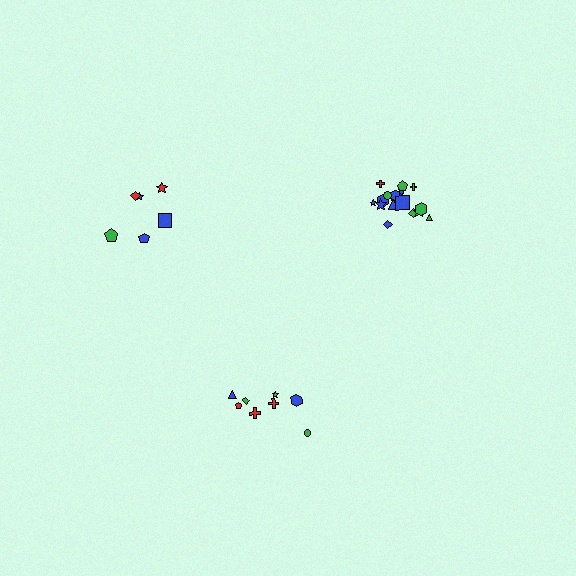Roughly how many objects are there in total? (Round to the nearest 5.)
Roughly 30 objects in total.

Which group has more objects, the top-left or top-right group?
The top-right group.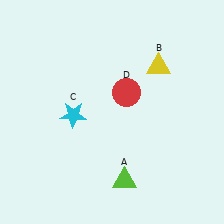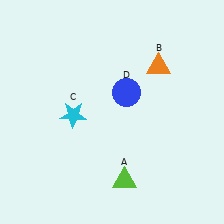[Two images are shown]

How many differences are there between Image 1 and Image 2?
There are 2 differences between the two images.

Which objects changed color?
B changed from yellow to orange. D changed from red to blue.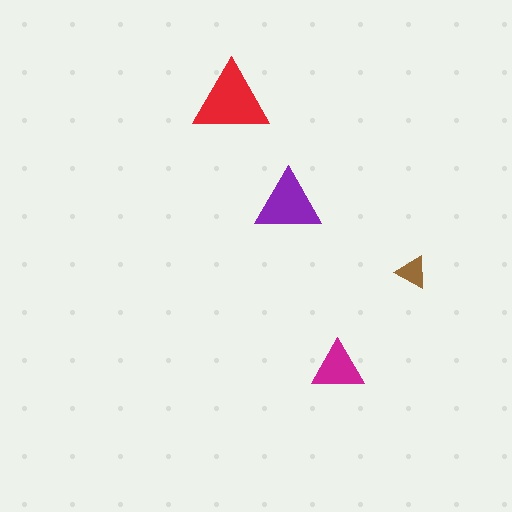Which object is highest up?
The red triangle is topmost.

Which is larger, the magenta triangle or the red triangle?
The red one.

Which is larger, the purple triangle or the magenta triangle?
The purple one.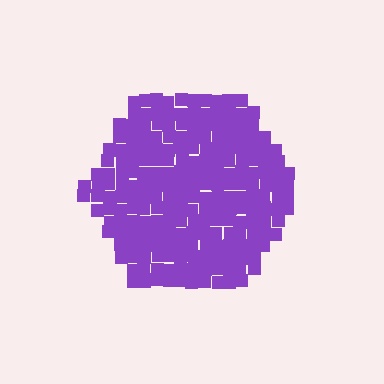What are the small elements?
The small elements are squares.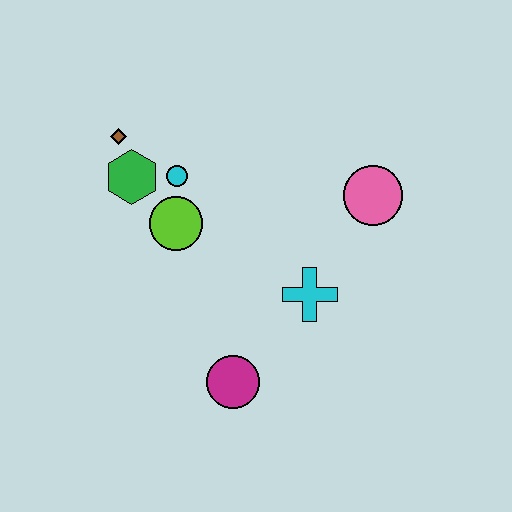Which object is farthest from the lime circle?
The pink circle is farthest from the lime circle.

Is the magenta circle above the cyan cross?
No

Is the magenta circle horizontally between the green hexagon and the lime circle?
No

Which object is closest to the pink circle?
The cyan cross is closest to the pink circle.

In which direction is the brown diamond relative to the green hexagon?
The brown diamond is above the green hexagon.